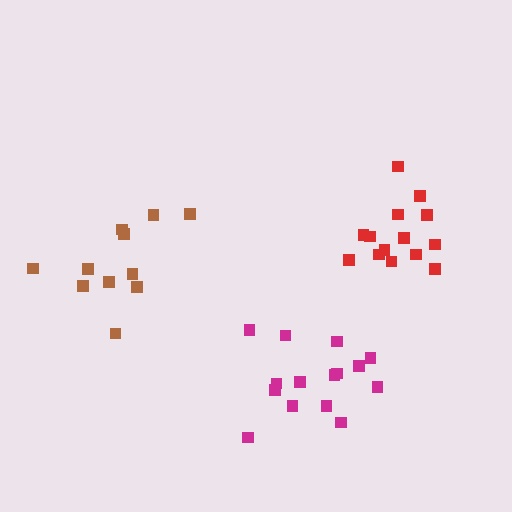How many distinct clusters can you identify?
There are 3 distinct clusters.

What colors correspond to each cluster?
The clusters are colored: brown, magenta, red.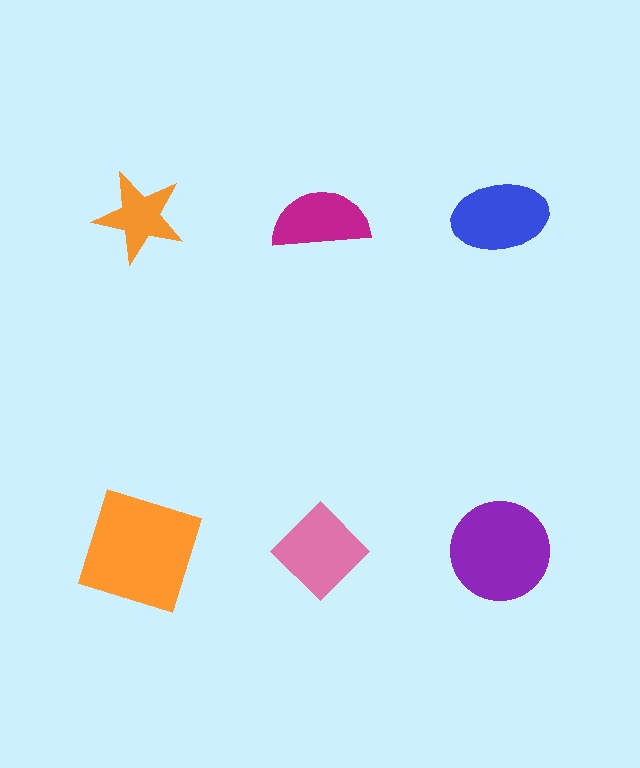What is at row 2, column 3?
A purple circle.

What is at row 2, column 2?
A pink diamond.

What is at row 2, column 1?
An orange square.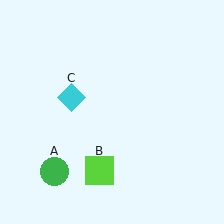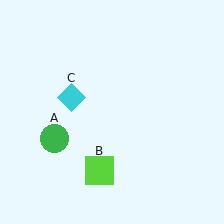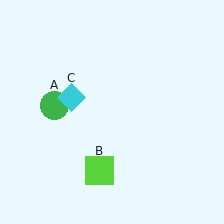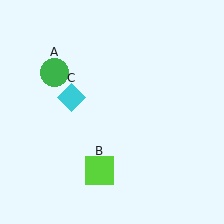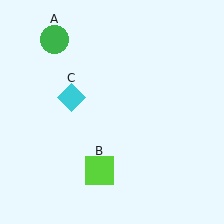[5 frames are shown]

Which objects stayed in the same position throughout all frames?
Lime square (object B) and cyan diamond (object C) remained stationary.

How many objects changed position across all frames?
1 object changed position: green circle (object A).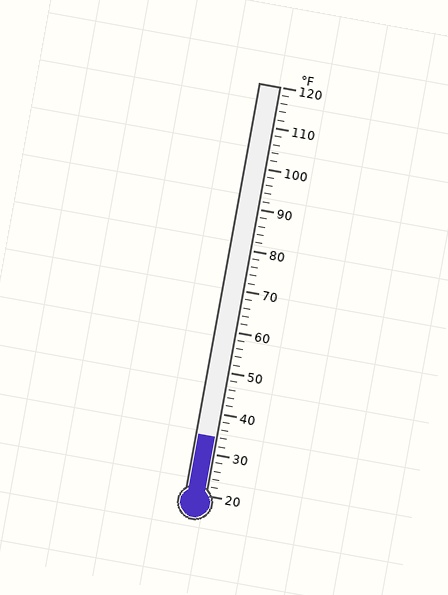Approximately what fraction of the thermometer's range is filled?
The thermometer is filled to approximately 15% of its range.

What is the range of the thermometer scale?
The thermometer scale ranges from 20°F to 120°F.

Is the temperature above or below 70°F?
The temperature is below 70°F.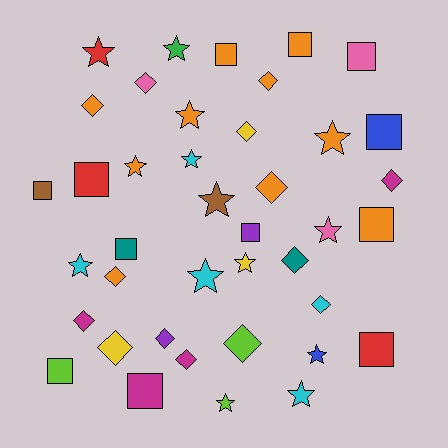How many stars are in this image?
There are 14 stars.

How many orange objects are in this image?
There are 10 orange objects.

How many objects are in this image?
There are 40 objects.